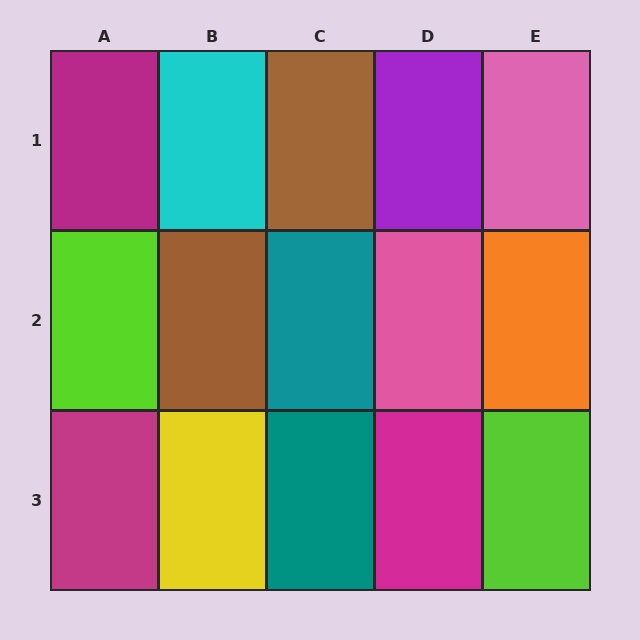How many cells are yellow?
1 cell is yellow.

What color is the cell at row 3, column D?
Magenta.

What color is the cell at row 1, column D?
Purple.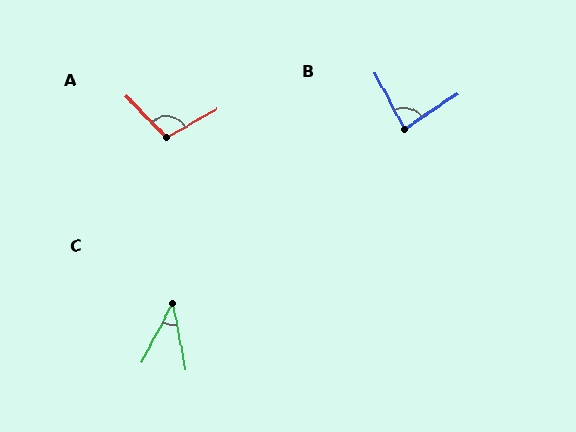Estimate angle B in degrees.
Approximately 83 degrees.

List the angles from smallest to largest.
C (39°), B (83°), A (105°).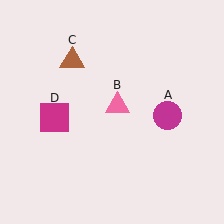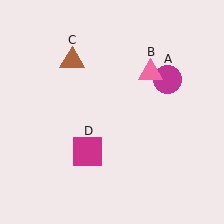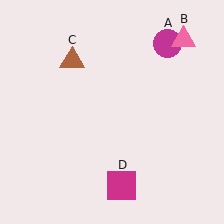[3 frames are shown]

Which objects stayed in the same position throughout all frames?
Brown triangle (object C) remained stationary.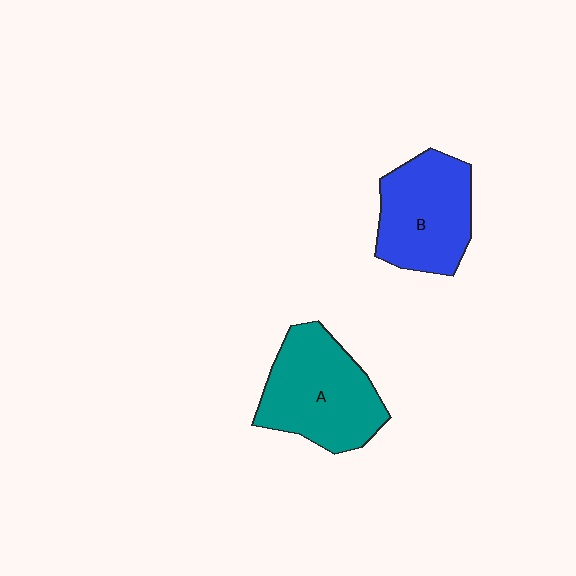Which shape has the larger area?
Shape A (teal).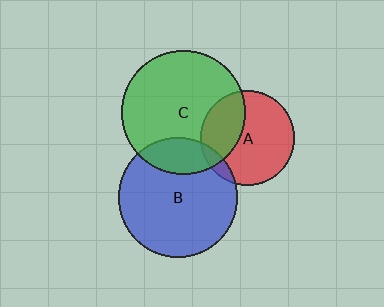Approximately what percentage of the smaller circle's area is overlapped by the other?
Approximately 35%.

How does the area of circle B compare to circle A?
Approximately 1.6 times.